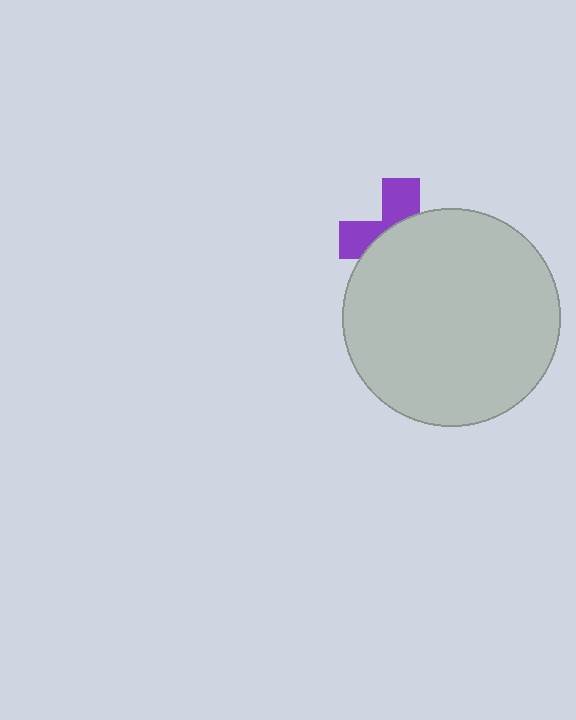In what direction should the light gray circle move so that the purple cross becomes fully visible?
The light gray circle should move down. That is the shortest direction to clear the overlap and leave the purple cross fully visible.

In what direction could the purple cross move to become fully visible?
The purple cross could move up. That would shift it out from behind the light gray circle entirely.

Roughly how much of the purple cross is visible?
A small part of it is visible (roughly 36%).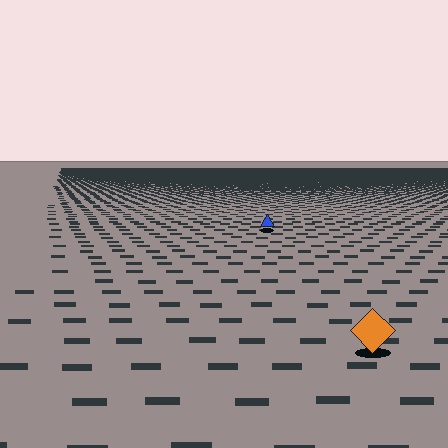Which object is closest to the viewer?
The orange diamond is closest. The texture marks near it are larger and more spread out.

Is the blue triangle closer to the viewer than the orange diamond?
No. The orange diamond is closer — you can tell from the texture gradient: the ground texture is coarser near it.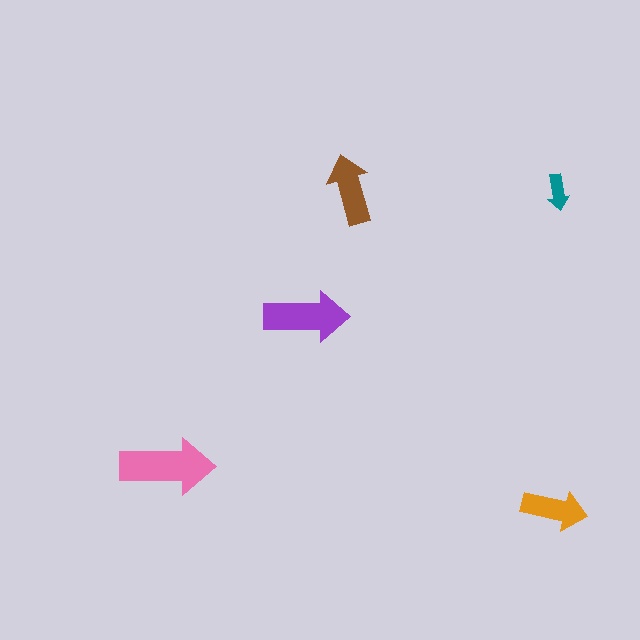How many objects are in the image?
There are 5 objects in the image.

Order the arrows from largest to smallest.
the pink one, the purple one, the brown one, the orange one, the teal one.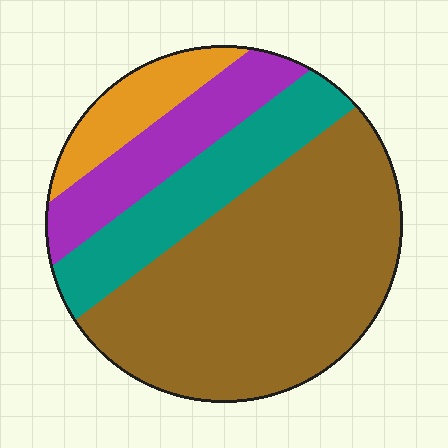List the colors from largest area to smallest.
From largest to smallest: brown, teal, purple, orange.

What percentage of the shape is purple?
Purple covers roughly 15% of the shape.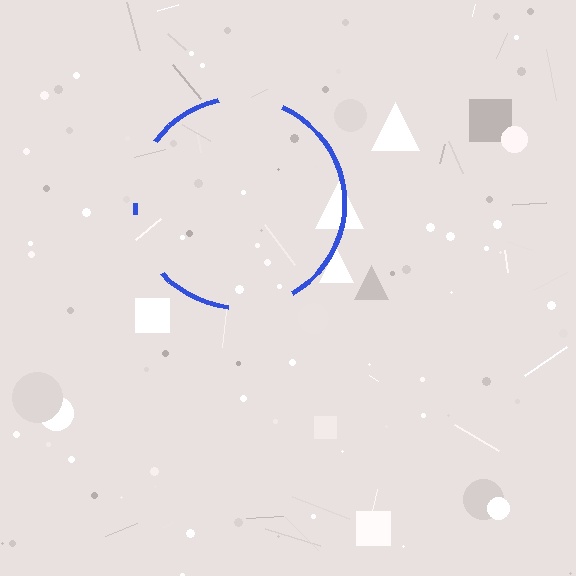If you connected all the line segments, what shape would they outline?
They would outline a circle.